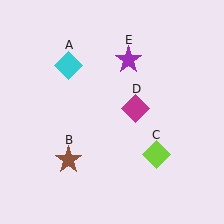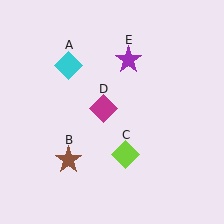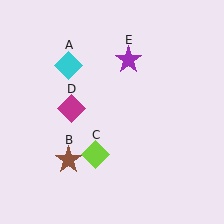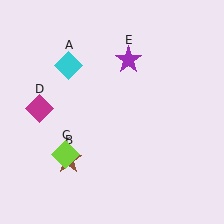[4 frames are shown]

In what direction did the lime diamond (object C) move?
The lime diamond (object C) moved left.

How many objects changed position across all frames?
2 objects changed position: lime diamond (object C), magenta diamond (object D).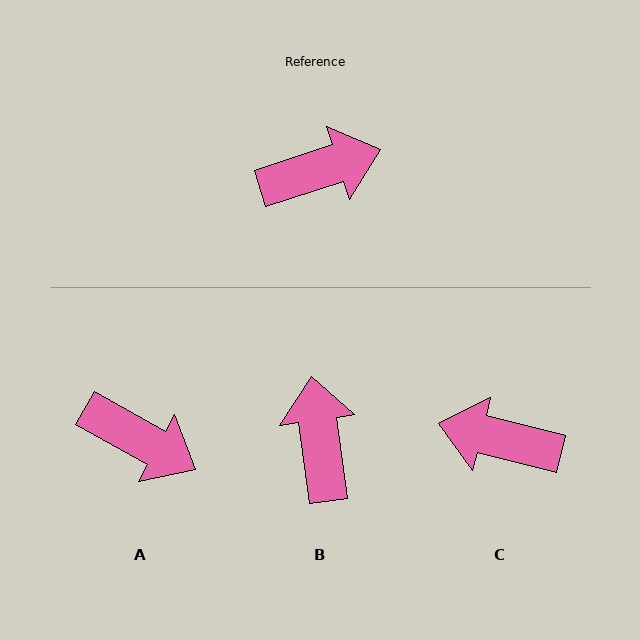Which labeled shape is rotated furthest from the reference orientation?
C, about 148 degrees away.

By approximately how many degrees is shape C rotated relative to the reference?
Approximately 148 degrees counter-clockwise.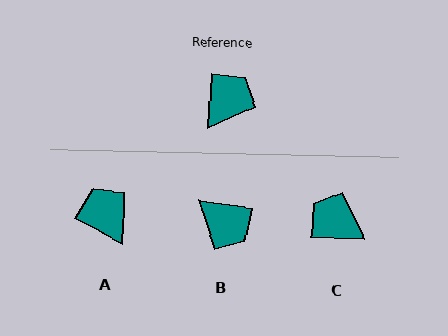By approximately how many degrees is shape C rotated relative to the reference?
Approximately 92 degrees counter-clockwise.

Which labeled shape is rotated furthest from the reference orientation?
B, about 95 degrees away.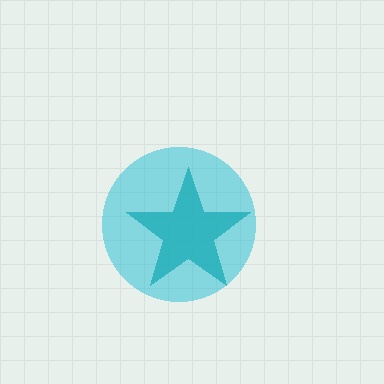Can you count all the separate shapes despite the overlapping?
Yes, there are 2 separate shapes.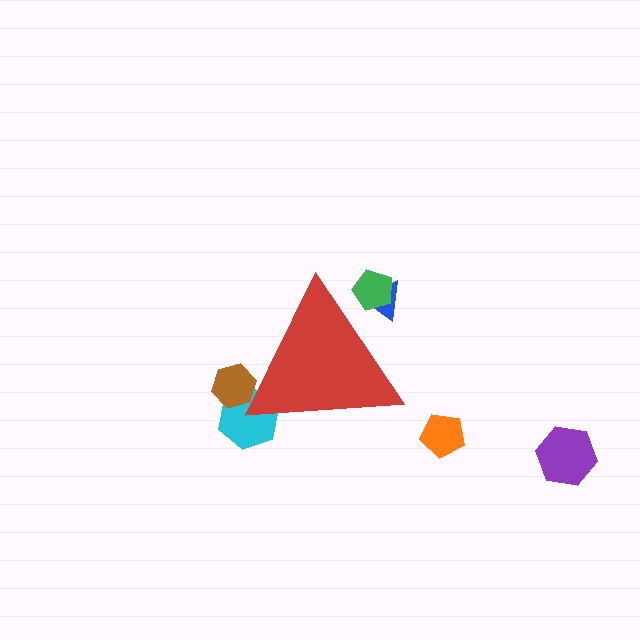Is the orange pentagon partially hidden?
No, the orange pentagon is fully visible.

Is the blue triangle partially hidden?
Yes, the blue triangle is partially hidden behind the red triangle.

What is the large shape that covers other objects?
A red triangle.